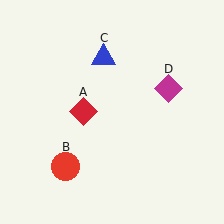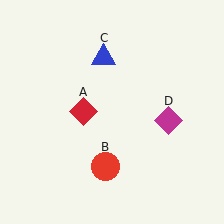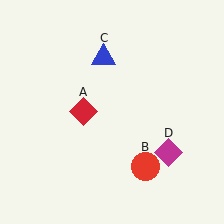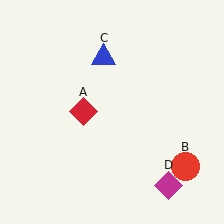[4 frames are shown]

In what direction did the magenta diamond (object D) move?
The magenta diamond (object D) moved down.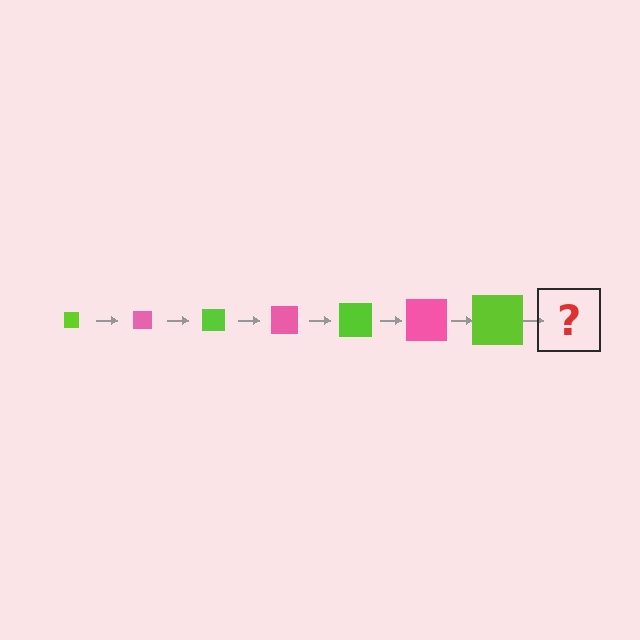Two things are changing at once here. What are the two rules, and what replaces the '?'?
The two rules are that the square grows larger each step and the color cycles through lime and pink. The '?' should be a pink square, larger than the previous one.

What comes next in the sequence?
The next element should be a pink square, larger than the previous one.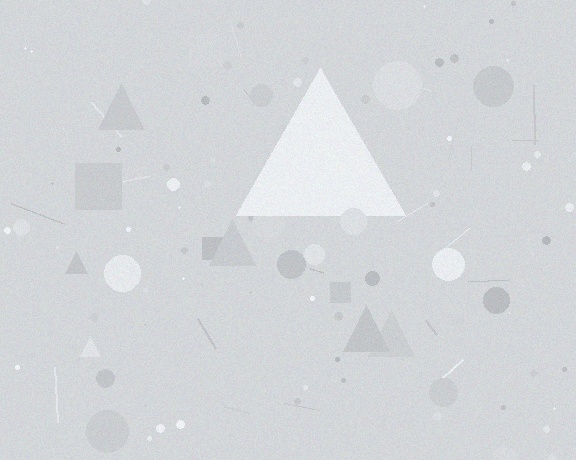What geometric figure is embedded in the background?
A triangle is embedded in the background.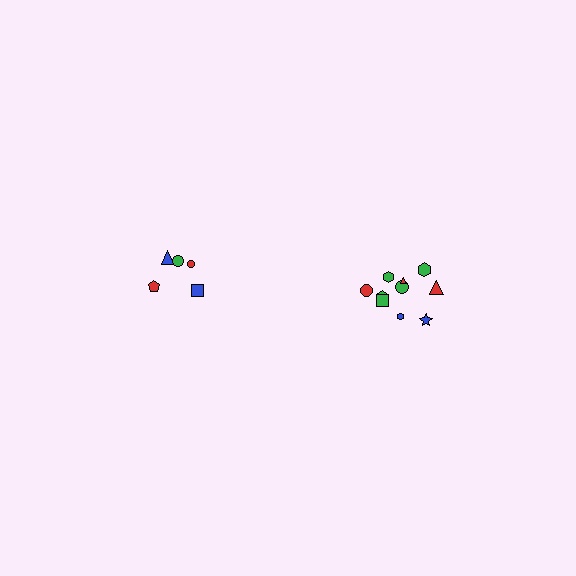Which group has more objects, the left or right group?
The right group.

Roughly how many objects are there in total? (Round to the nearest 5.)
Roughly 15 objects in total.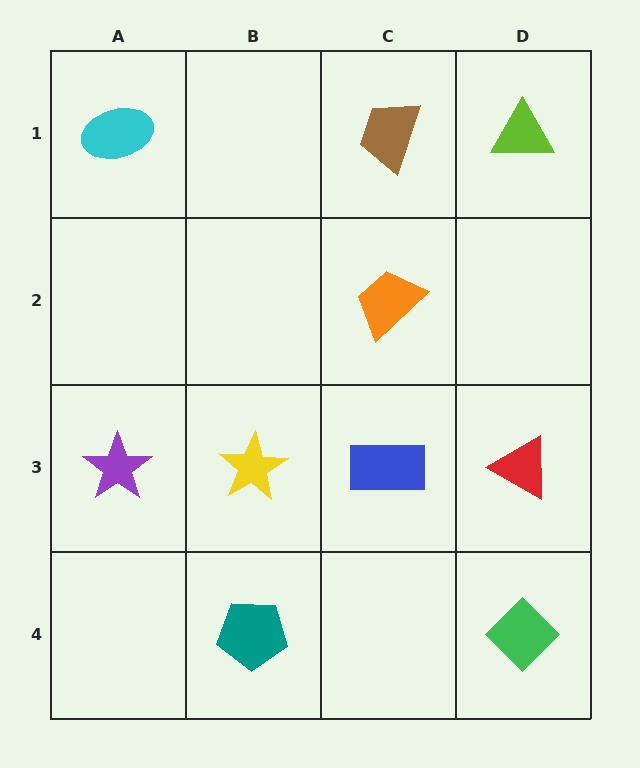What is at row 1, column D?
A lime triangle.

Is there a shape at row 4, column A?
No, that cell is empty.